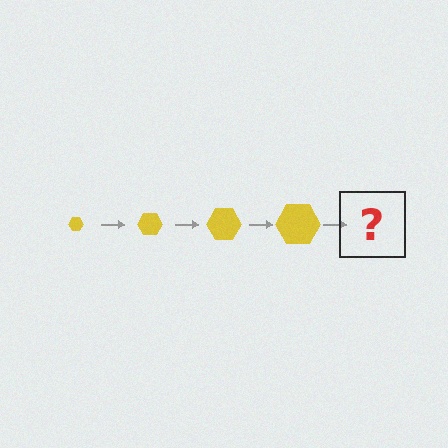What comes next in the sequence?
The next element should be a yellow hexagon, larger than the previous one.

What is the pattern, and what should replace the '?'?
The pattern is that the hexagon gets progressively larger each step. The '?' should be a yellow hexagon, larger than the previous one.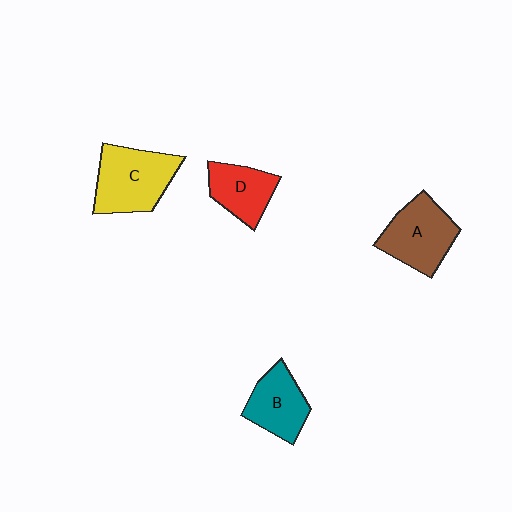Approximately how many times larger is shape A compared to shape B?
Approximately 1.2 times.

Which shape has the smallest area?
Shape D (red).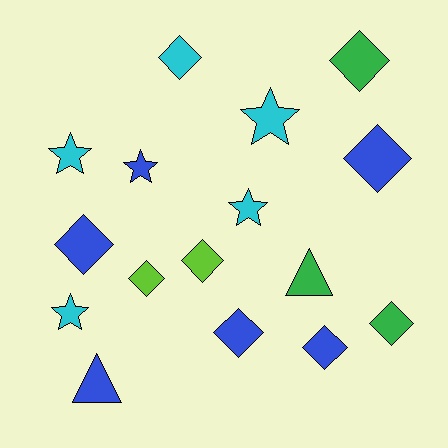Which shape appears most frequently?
Diamond, with 9 objects.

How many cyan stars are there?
There are 4 cyan stars.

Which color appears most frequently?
Blue, with 6 objects.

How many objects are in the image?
There are 16 objects.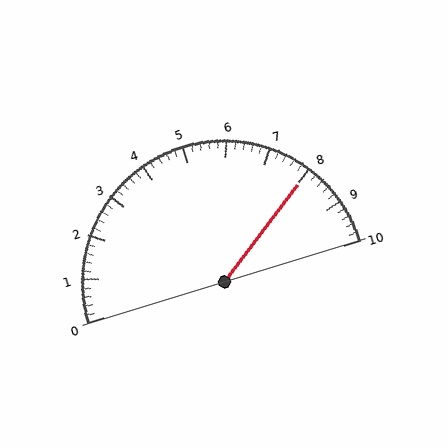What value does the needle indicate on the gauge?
The needle indicates approximately 8.0.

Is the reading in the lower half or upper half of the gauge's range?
The reading is in the upper half of the range (0 to 10).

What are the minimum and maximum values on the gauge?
The gauge ranges from 0 to 10.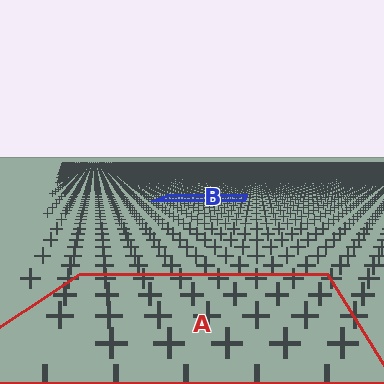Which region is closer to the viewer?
Region A is closer. The texture elements there are larger and more spread out.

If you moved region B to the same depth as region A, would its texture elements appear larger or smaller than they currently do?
They would appear larger. At a closer depth, the same texture elements are projected at a bigger on-screen size.